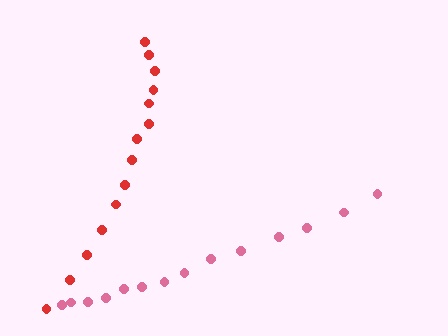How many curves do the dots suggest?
There are 2 distinct paths.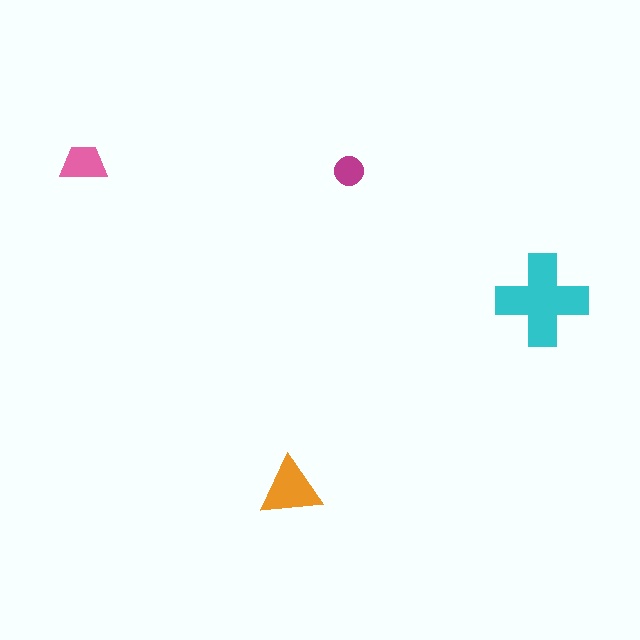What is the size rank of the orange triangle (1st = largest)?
2nd.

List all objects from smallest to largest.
The magenta circle, the pink trapezoid, the orange triangle, the cyan cross.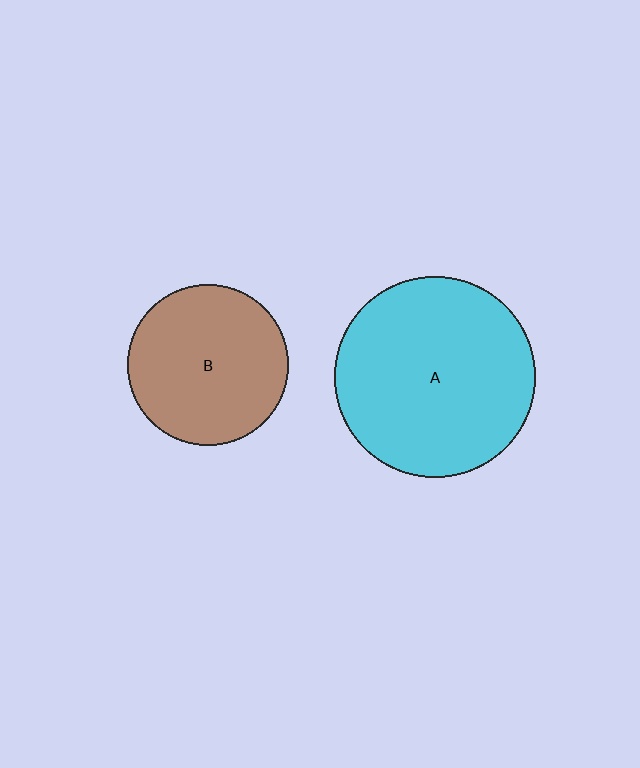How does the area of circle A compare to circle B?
Approximately 1.6 times.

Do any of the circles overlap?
No, none of the circles overlap.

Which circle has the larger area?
Circle A (cyan).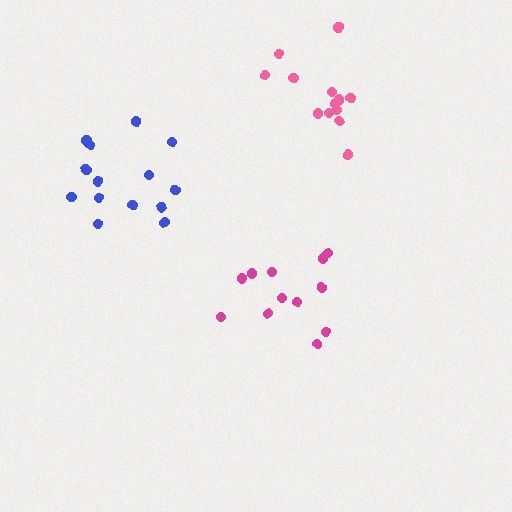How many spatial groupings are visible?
There are 3 spatial groupings.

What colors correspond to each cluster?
The clusters are colored: magenta, pink, blue.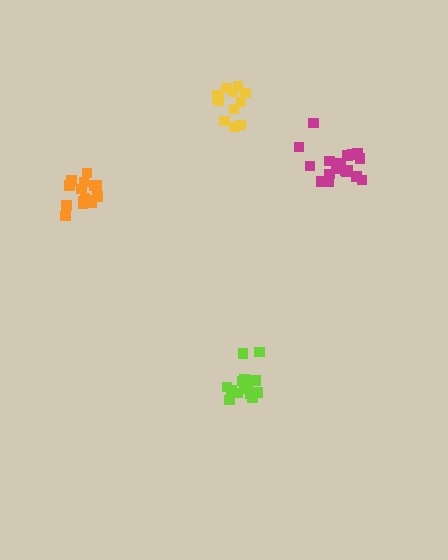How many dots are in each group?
Group 1: 16 dots, Group 2: 15 dots, Group 3: 19 dots, Group 4: 13 dots (63 total).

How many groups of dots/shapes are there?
There are 4 groups.